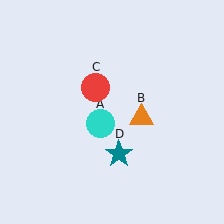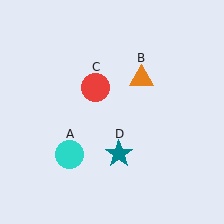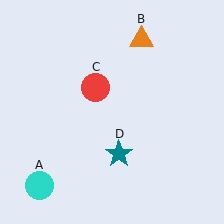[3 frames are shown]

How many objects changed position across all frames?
2 objects changed position: cyan circle (object A), orange triangle (object B).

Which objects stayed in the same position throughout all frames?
Red circle (object C) and teal star (object D) remained stationary.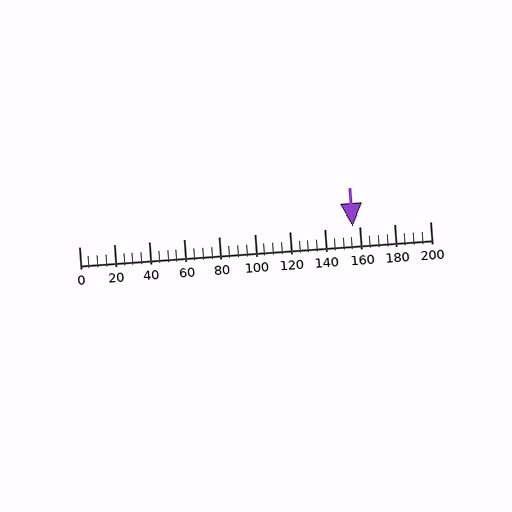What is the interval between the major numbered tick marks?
The major tick marks are spaced 20 units apart.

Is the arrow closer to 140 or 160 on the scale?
The arrow is closer to 160.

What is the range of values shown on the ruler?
The ruler shows values from 0 to 200.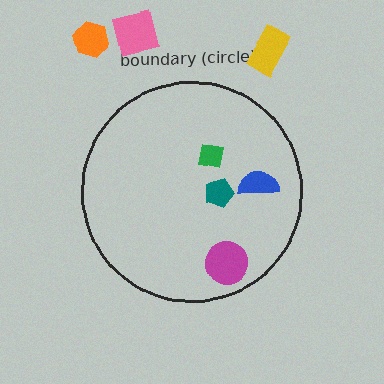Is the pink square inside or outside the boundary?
Outside.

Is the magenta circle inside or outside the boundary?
Inside.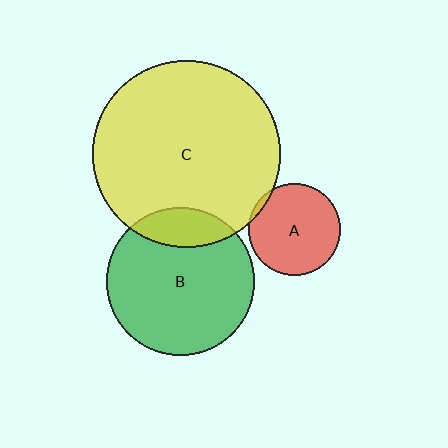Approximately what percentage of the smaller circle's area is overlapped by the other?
Approximately 5%.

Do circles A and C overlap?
Yes.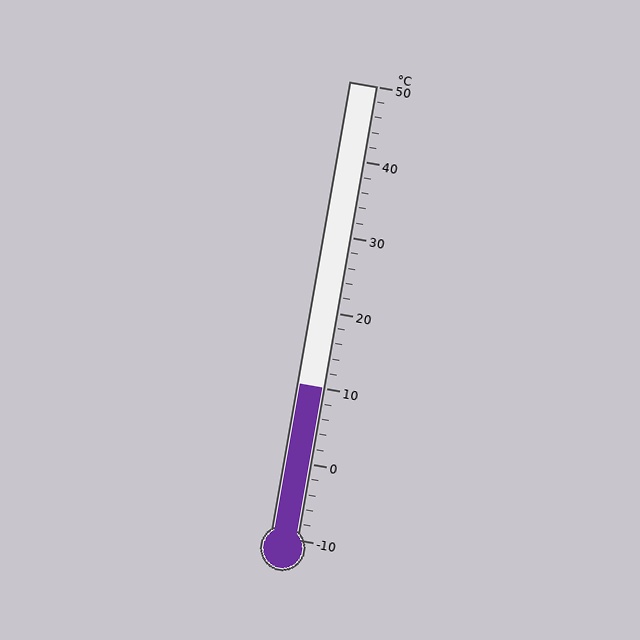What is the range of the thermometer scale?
The thermometer scale ranges from -10°C to 50°C.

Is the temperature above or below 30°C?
The temperature is below 30°C.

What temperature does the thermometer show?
The thermometer shows approximately 10°C.